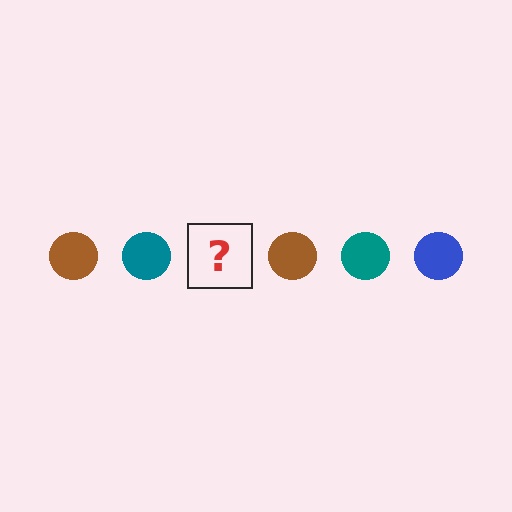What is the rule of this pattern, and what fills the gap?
The rule is that the pattern cycles through brown, teal, blue circles. The gap should be filled with a blue circle.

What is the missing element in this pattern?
The missing element is a blue circle.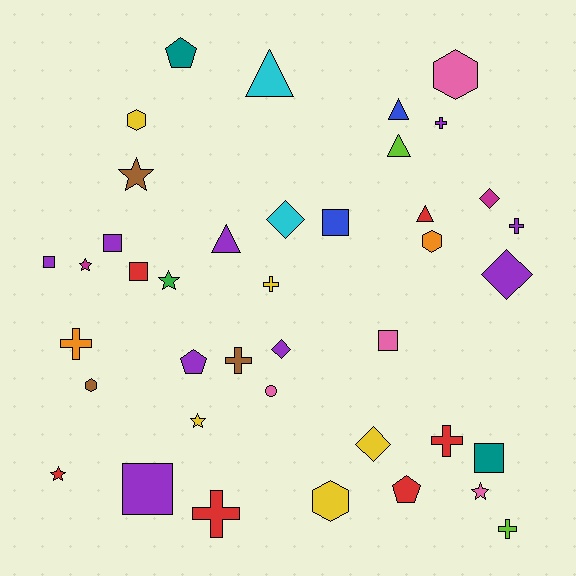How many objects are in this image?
There are 40 objects.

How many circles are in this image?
There is 1 circle.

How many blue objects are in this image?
There are 2 blue objects.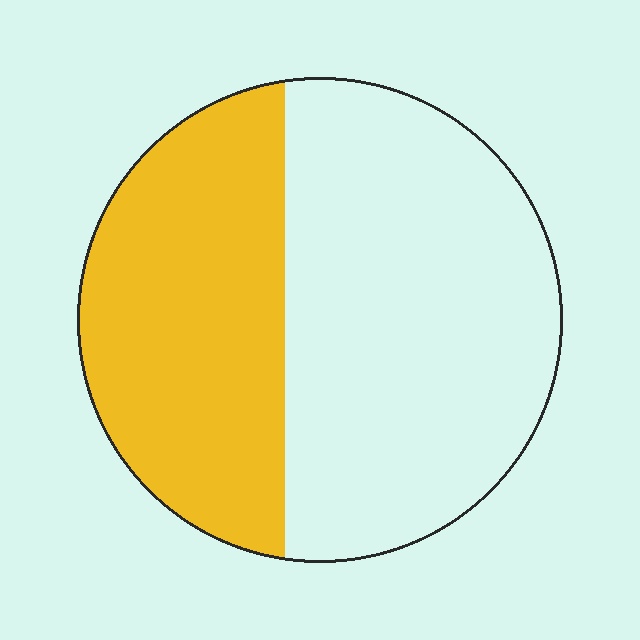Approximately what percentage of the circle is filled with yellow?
Approximately 40%.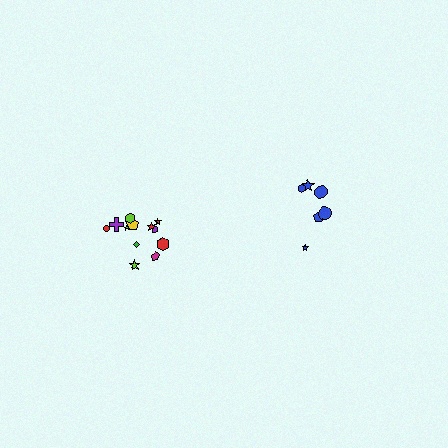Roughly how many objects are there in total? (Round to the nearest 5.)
Roughly 20 objects in total.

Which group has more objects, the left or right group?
The left group.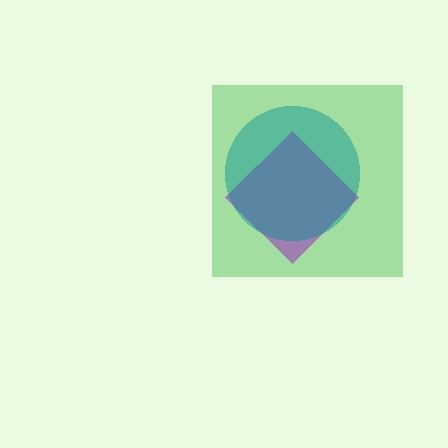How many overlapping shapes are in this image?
There are 3 overlapping shapes in the image.